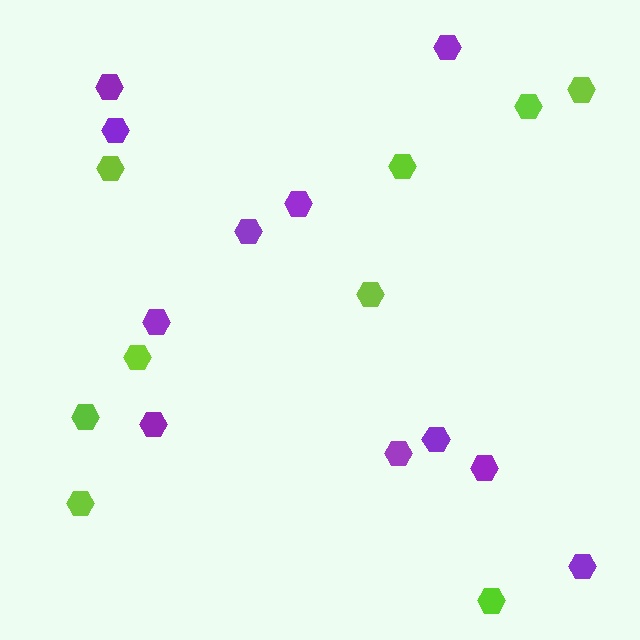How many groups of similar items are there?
There are 2 groups: one group of lime hexagons (9) and one group of purple hexagons (11).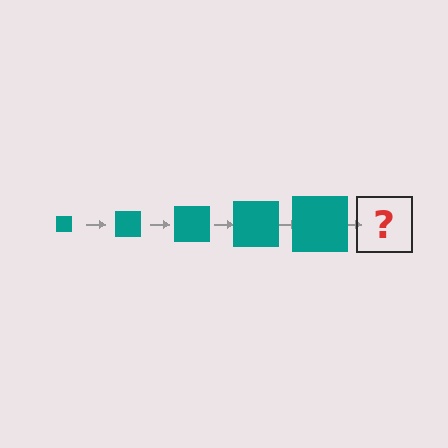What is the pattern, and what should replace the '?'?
The pattern is that the square gets progressively larger each step. The '?' should be a teal square, larger than the previous one.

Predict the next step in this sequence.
The next step is a teal square, larger than the previous one.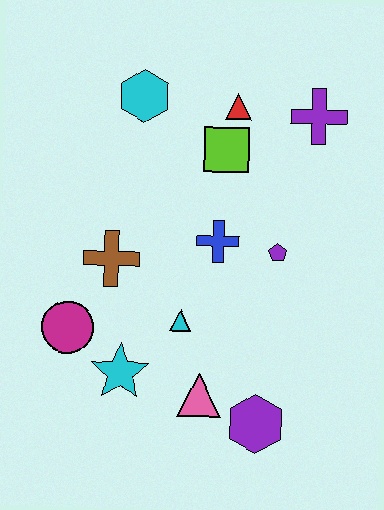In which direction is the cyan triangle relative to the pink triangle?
The cyan triangle is above the pink triangle.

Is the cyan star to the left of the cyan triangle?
Yes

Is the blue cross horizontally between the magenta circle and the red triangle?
Yes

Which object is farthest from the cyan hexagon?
The purple hexagon is farthest from the cyan hexagon.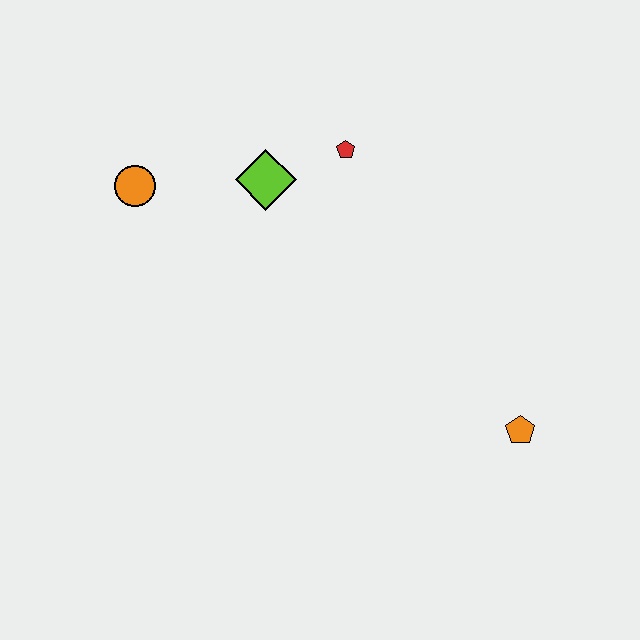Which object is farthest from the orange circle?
The orange pentagon is farthest from the orange circle.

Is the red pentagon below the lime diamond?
No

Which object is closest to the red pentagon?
The lime diamond is closest to the red pentagon.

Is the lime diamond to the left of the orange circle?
No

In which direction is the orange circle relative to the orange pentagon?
The orange circle is to the left of the orange pentagon.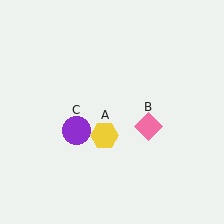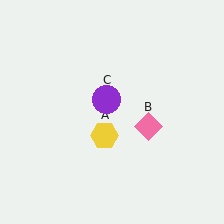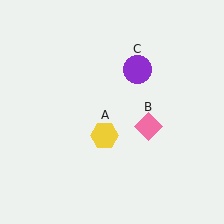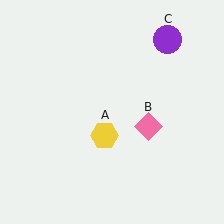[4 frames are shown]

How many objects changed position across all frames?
1 object changed position: purple circle (object C).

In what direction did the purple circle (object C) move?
The purple circle (object C) moved up and to the right.